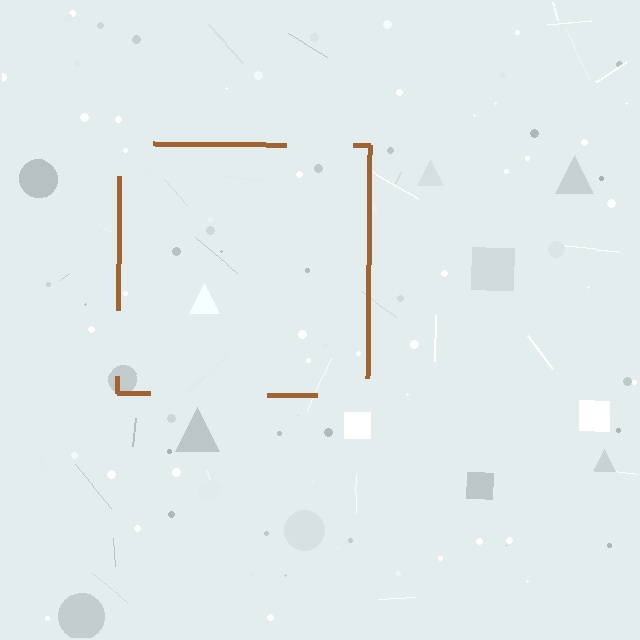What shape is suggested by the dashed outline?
The dashed outline suggests a square.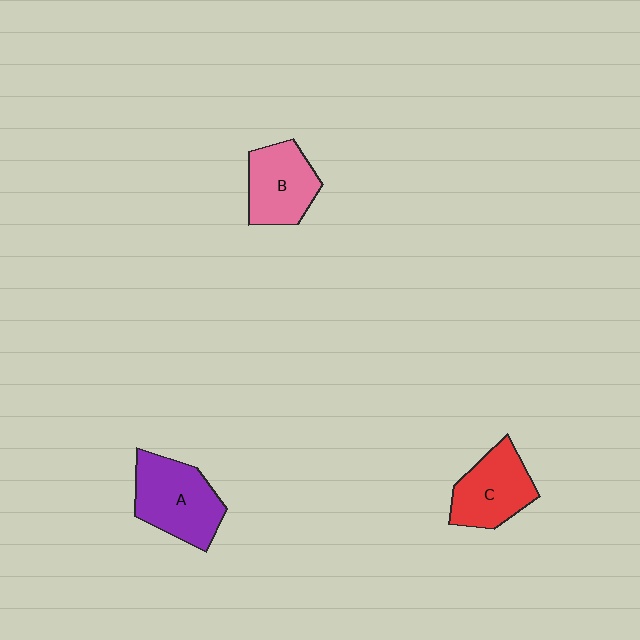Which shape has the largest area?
Shape A (purple).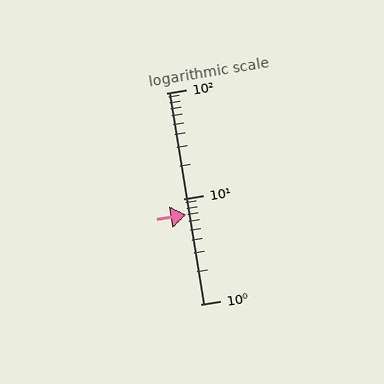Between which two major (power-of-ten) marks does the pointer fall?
The pointer is between 1 and 10.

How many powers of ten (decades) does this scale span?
The scale spans 2 decades, from 1 to 100.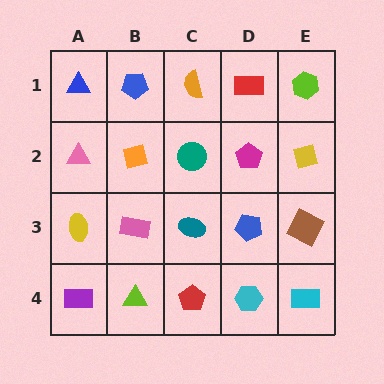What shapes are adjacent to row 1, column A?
A pink triangle (row 2, column A), a blue pentagon (row 1, column B).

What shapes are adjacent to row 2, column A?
A blue triangle (row 1, column A), a yellow ellipse (row 3, column A), an orange square (row 2, column B).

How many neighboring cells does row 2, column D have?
4.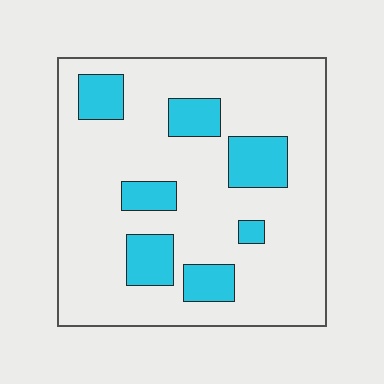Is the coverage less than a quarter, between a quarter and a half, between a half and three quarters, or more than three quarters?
Less than a quarter.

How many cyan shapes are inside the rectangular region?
7.